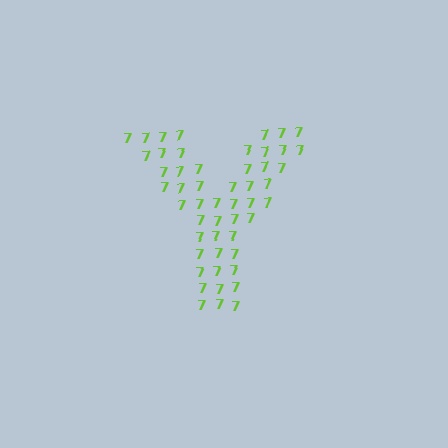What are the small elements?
The small elements are digit 7's.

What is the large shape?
The large shape is the letter Y.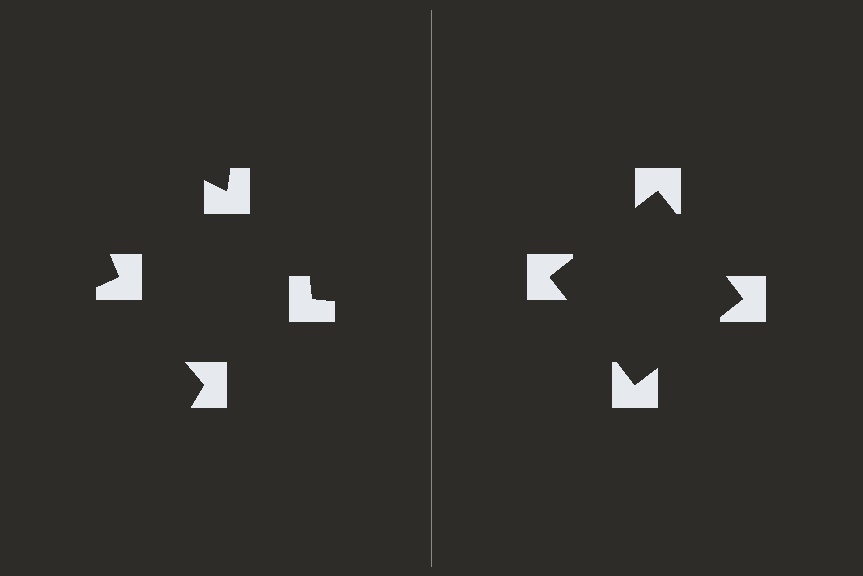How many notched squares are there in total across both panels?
8 — 4 on each side.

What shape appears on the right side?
An illusory square.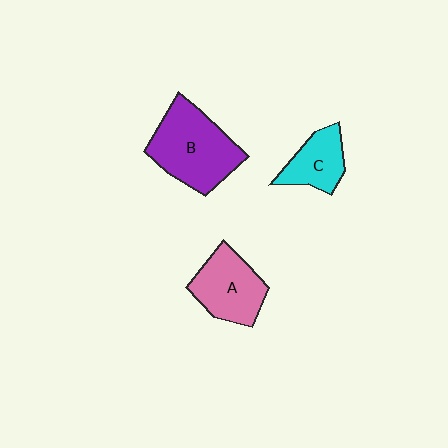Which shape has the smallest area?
Shape C (cyan).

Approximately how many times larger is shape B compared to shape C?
Approximately 1.9 times.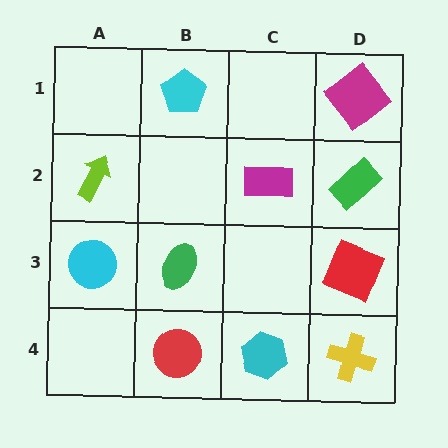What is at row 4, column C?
A cyan hexagon.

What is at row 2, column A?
A lime arrow.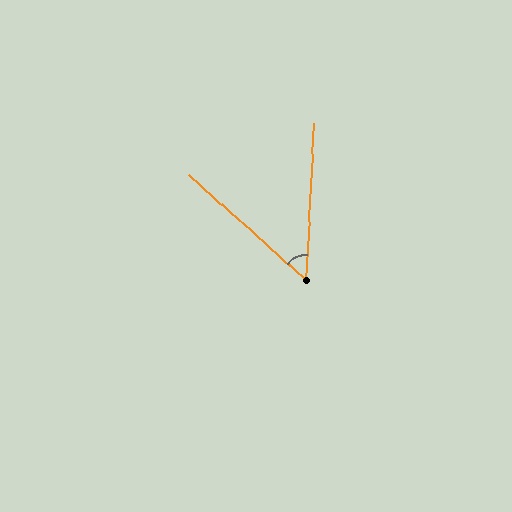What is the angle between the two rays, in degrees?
Approximately 51 degrees.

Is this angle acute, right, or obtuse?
It is acute.